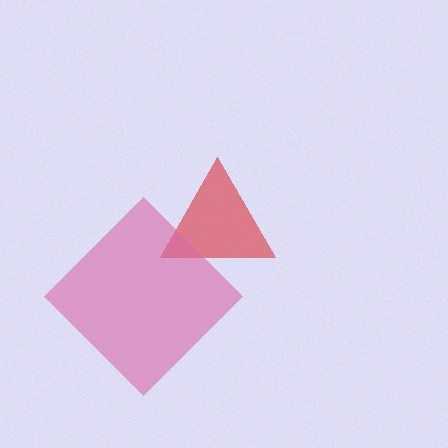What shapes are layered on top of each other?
The layered shapes are: a red triangle, a pink diamond.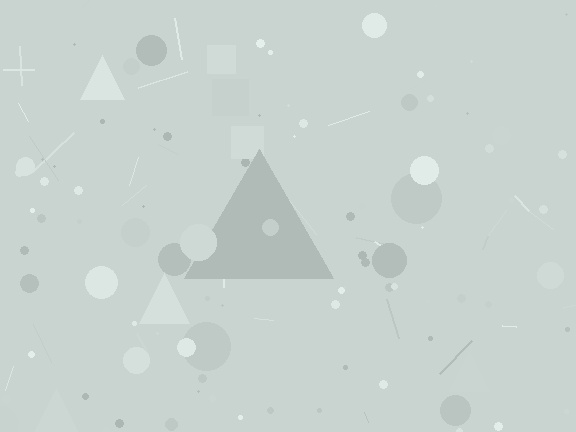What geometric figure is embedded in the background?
A triangle is embedded in the background.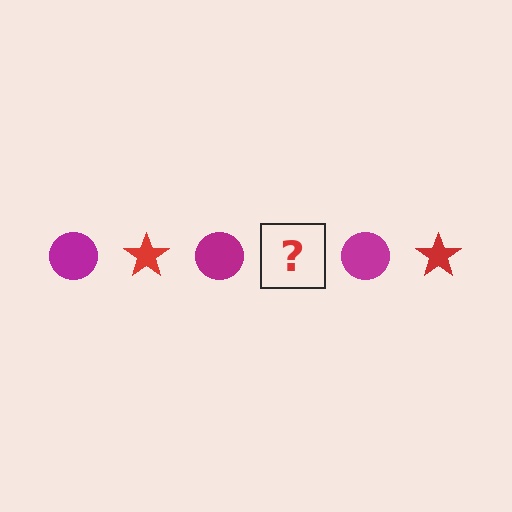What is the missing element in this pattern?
The missing element is a red star.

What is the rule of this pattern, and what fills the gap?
The rule is that the pattern alternates between magenta circle and red star. The gap should be filled with a red star.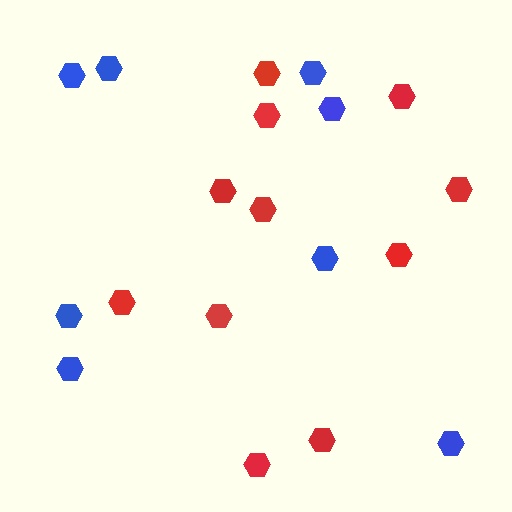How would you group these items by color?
There are 2 groups: one group of red hexagons (11) and one group of blue hexagons (8).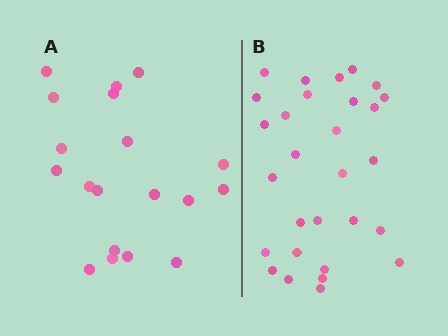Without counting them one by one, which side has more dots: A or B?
Region B (the right region) has more dots.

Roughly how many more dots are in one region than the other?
Region B has roughly 10 or so more dots than region A.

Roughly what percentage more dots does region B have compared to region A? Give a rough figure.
About 55% more.